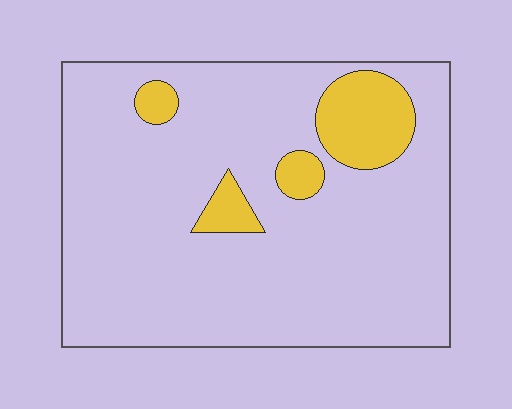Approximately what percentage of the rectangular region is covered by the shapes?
Approximately 10%.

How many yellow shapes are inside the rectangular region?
4.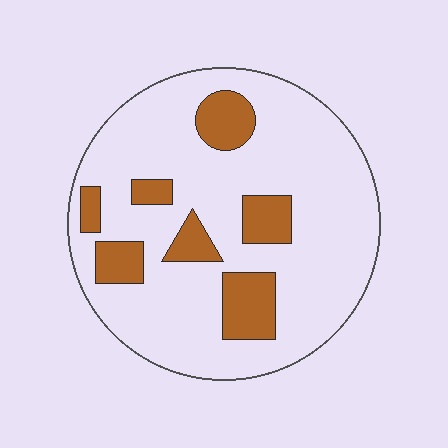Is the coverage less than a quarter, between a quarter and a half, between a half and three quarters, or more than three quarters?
Less than a quarter.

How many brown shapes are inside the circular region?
7.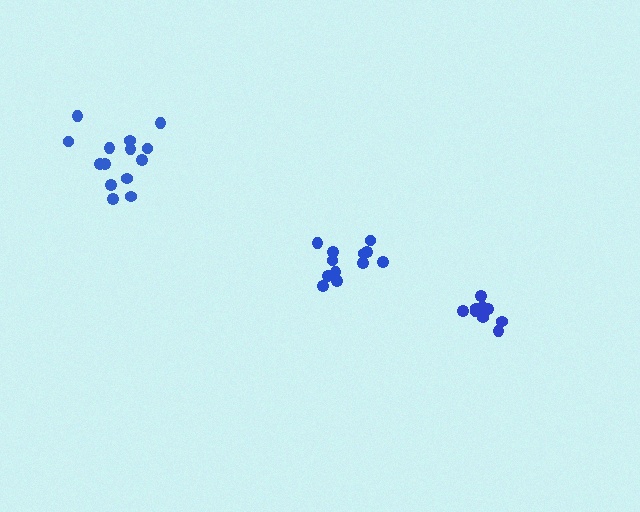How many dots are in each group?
Group 1: 12 dots, Group 2: 9 dots, Group 3: 14 dots (35 total).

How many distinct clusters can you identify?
There are 3 distinct clusters.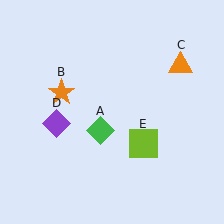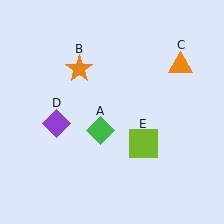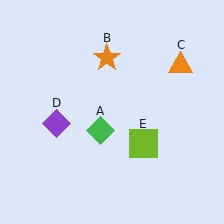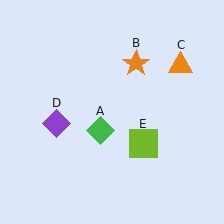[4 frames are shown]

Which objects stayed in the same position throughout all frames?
Green diamond (object A) and orange triangle (object C) and purple diamond (object D) and lime square (object E) remained stationary.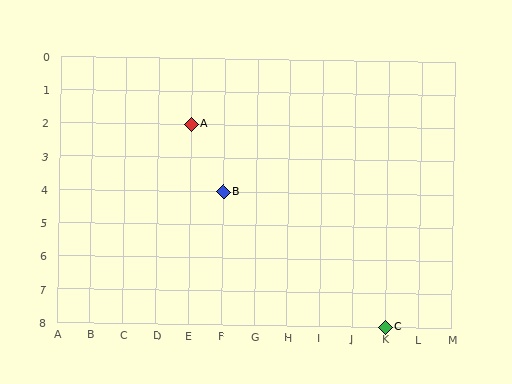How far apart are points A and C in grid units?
Points A and C are 6 columns and 6 rows apart (about 8.5 grid units diagonally).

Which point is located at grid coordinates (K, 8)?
Point C is at (K, 8).